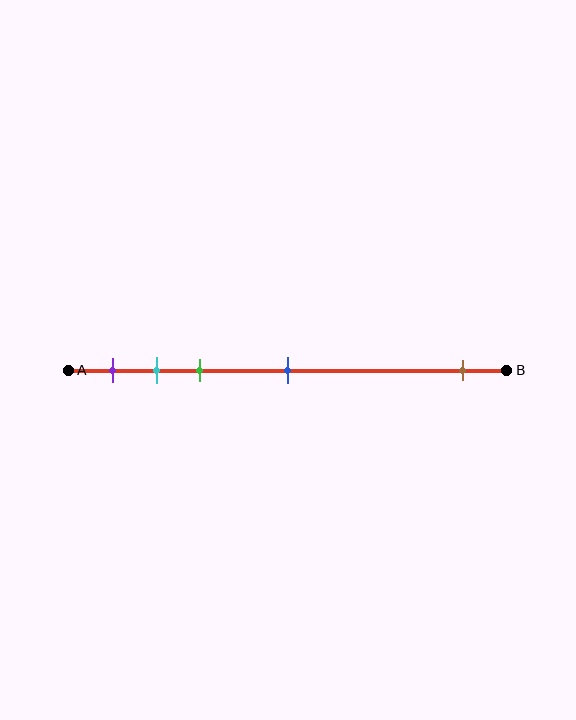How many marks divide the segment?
There are 5 marks dividing the segment.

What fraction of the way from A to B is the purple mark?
The purple mark is approximately 10% (0.1) of the way from A to B.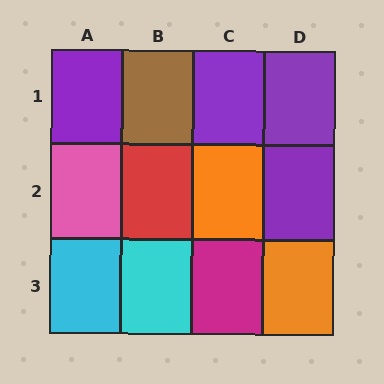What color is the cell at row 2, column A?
Pink.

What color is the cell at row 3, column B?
Cyan.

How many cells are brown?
1 cell is brown.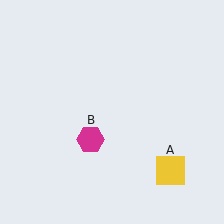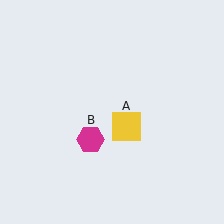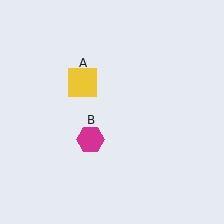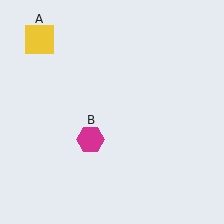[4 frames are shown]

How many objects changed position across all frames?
1 object changed position: yellow square (object A).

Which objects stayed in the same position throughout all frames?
Magenta hexagon (object B) remained stationary.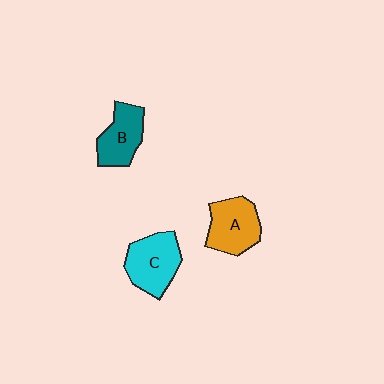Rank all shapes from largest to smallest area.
From largest to smallest: C (cyan), A (orange), B (teal).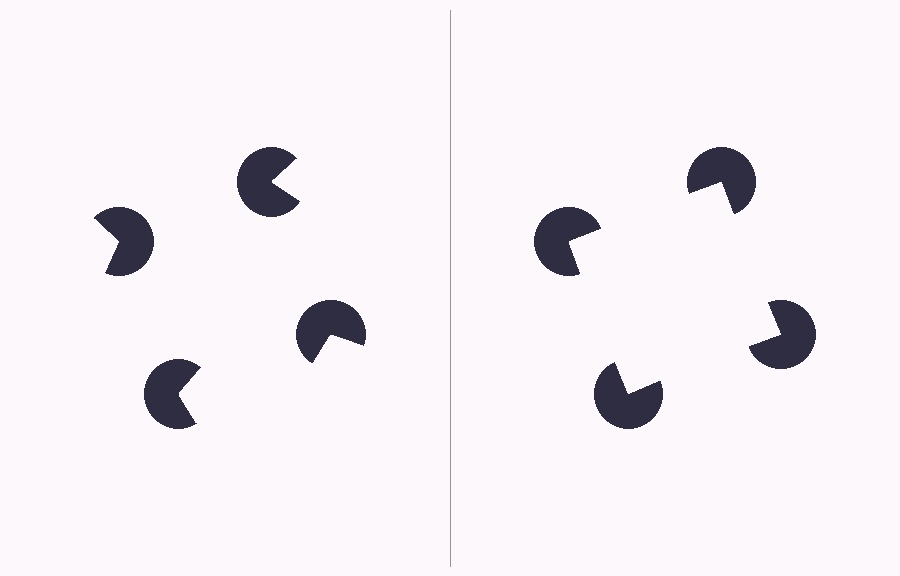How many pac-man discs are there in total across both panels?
8 — 4 on each side.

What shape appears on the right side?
An illusory square.